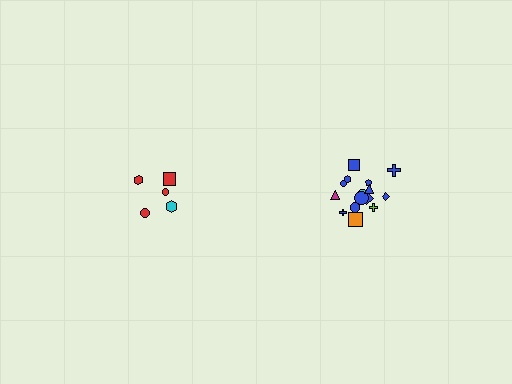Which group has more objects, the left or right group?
The right group.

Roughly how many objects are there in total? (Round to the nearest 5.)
Roughly 20 objects in total.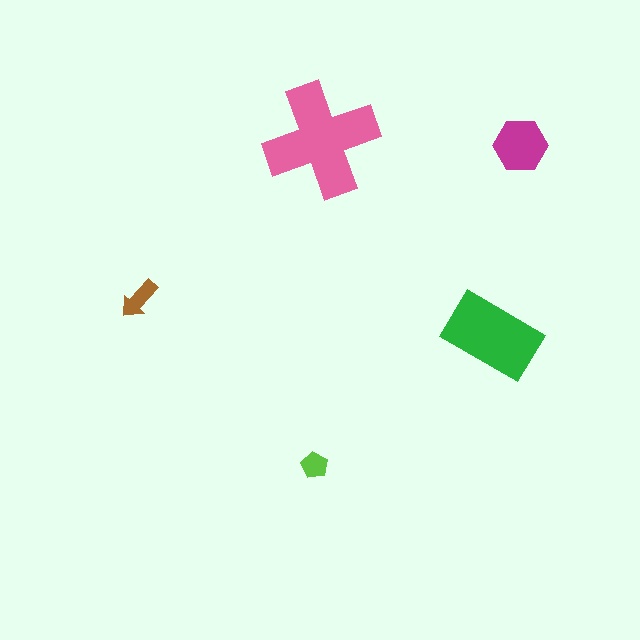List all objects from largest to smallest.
The pink cross, the green rectangle, the magenta hexagon, the brown arrow, the lime pentagon.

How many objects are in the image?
There are 5 objects in the image.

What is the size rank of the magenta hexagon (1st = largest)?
3rd.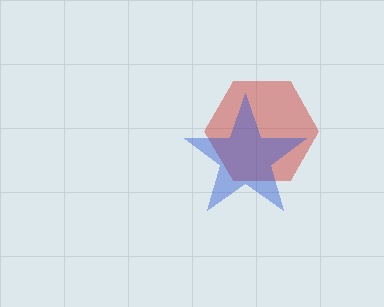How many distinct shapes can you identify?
There are 2 distinct shapes: a red hexagon, a blue star.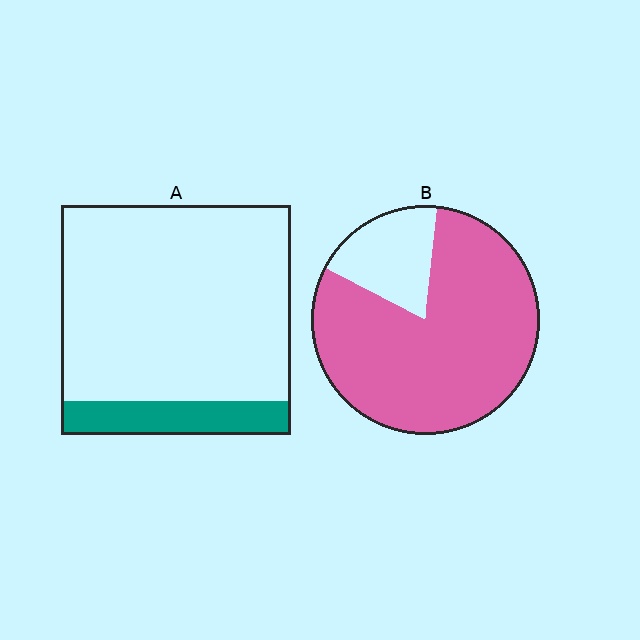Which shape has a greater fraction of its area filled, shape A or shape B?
Shape B.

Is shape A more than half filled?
No.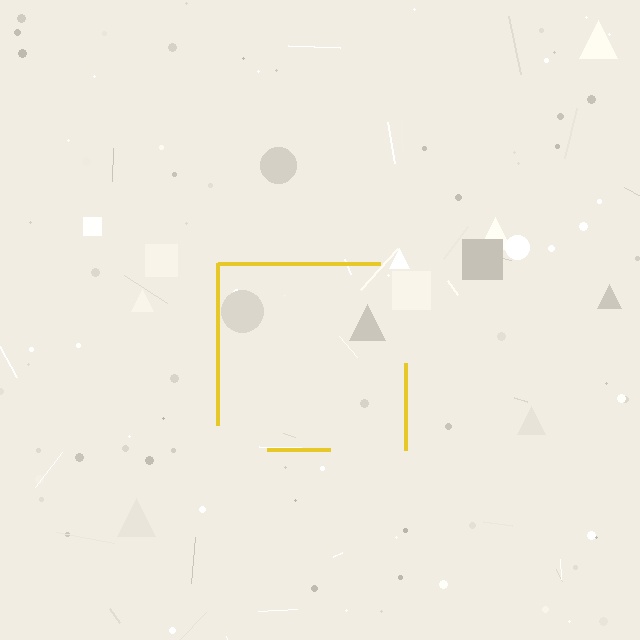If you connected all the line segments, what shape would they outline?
They would outline a square.